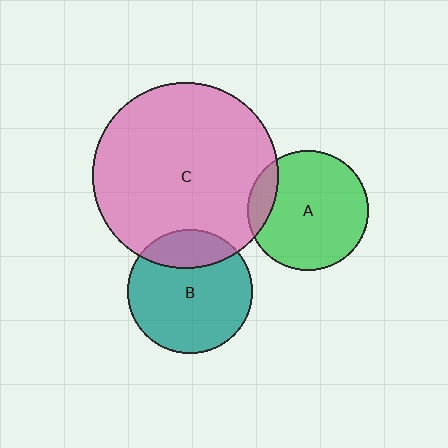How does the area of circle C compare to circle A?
Approximately 2.4 times.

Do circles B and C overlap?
Yes.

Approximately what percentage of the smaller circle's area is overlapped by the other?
Approximately 20%.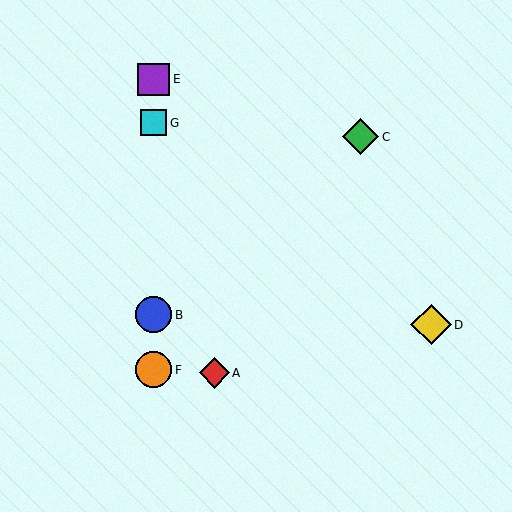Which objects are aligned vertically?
Objects B, E, F, G are aligned vertically.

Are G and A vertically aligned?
No, G is at x≈154 and A is at x≈214.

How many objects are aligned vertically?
4 objects (B, E, F, G) are aligned vertically.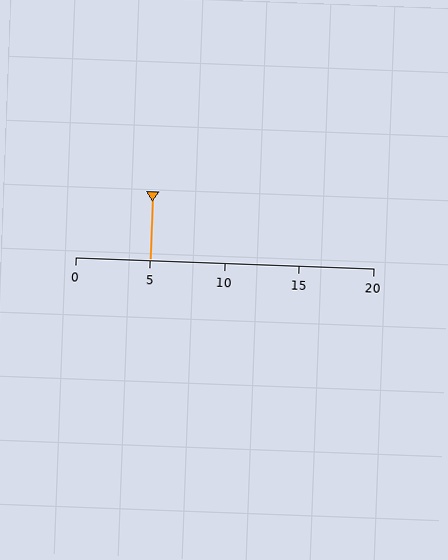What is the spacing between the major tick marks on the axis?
The major ticks are spaced 5 apart.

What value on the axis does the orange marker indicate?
The marker indicates approximately 5.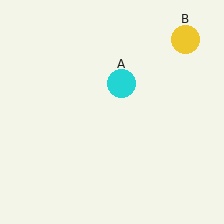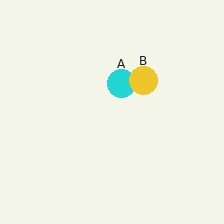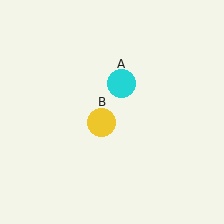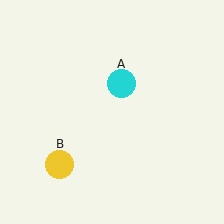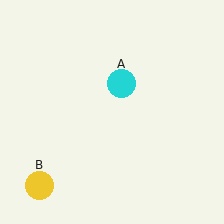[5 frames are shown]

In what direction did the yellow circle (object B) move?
The yellow circle (object B) moved down and to the left.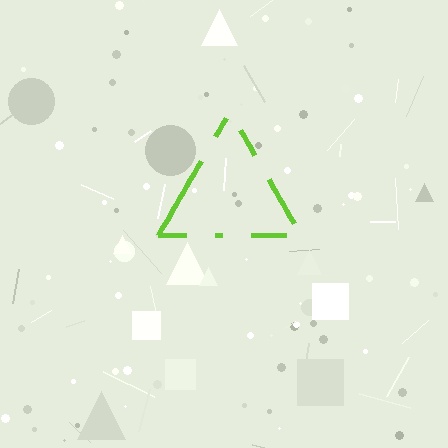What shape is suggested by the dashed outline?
The dashed outline suggests a triangle.